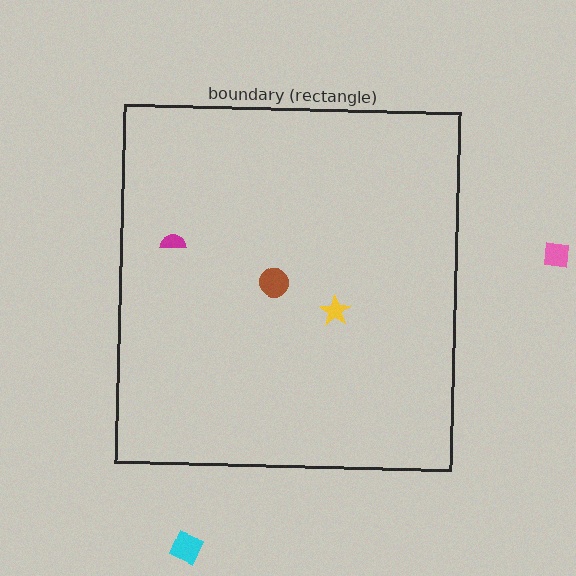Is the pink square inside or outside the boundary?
Outside.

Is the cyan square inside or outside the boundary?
Outside.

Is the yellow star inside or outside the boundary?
Inside.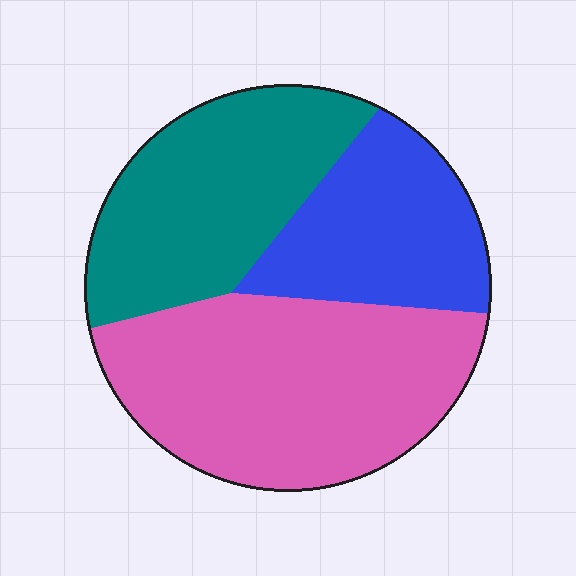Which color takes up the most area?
Pink, at roughly 45%.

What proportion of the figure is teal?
Teal covers 31% of the figure.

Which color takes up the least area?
Blue, at roughly 25%.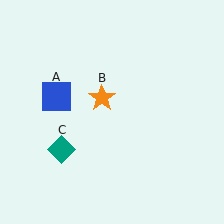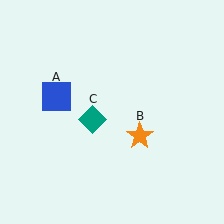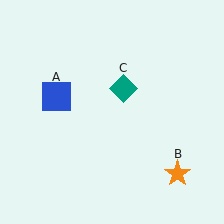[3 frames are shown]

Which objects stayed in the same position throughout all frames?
Blue square (object A) remained stationary.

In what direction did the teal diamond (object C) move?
The teal diamond (object C) moved up and to the right.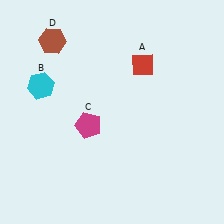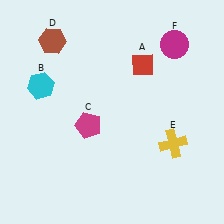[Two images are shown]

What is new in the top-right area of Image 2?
A magenta circle (F) was added in the top-right area of Image 2.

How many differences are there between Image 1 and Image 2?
There are 2 differences between the two images.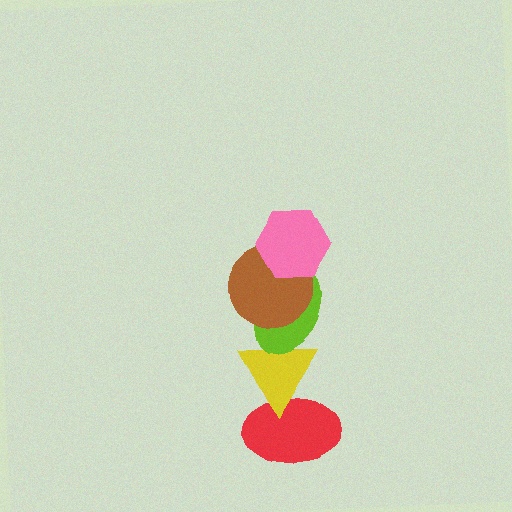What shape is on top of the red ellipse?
The yellow triangle is on top of the red ellipse.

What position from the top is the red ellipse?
The red ellipse is 5th from the top.